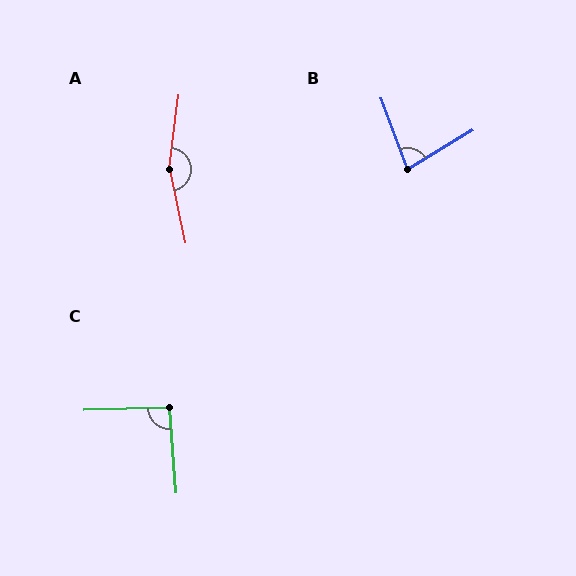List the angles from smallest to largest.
B (79°), C (92°), A (161°).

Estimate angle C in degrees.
Approximately 92 degrees.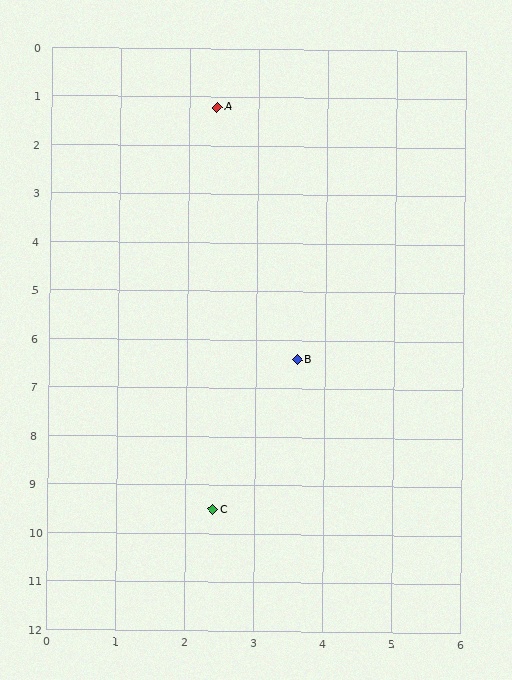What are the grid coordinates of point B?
Point B is at approximately (3.6, 6.4).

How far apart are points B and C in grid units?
Points B and C are about 3.3 grid units apart.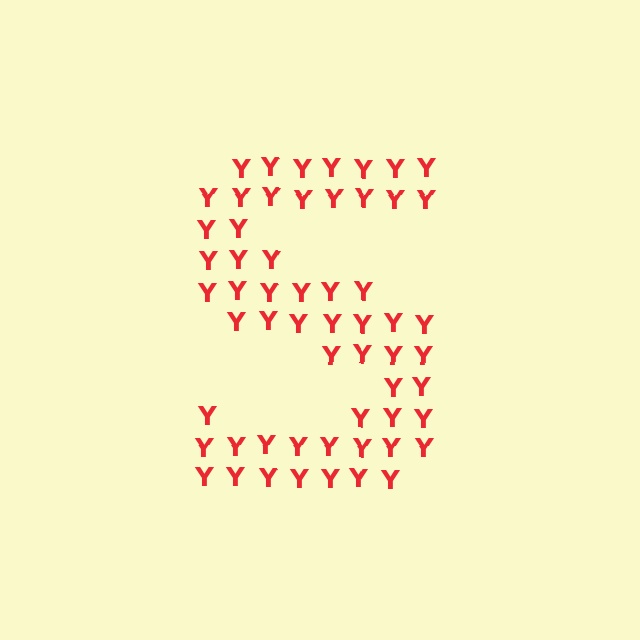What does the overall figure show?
The overall figure shows the letter S.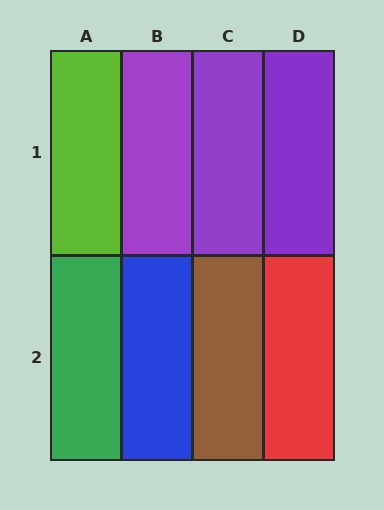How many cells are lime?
1 cell is lime.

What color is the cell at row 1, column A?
Lime.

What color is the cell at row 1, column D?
Purple.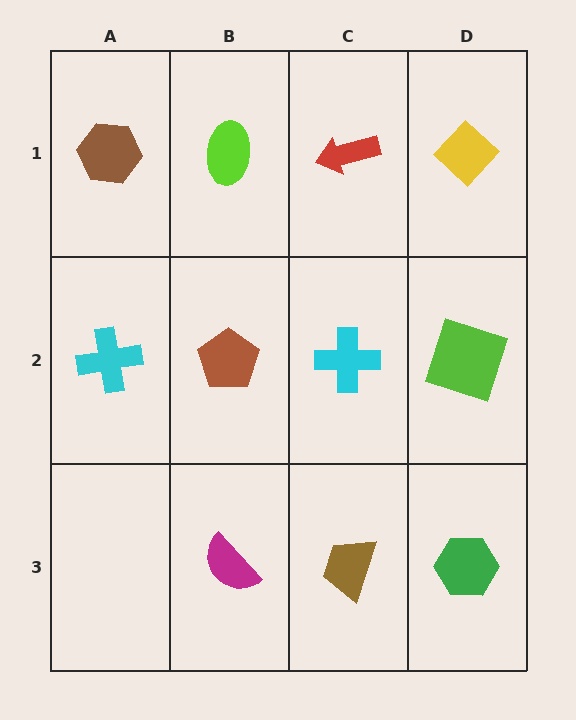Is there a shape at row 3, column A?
No, that cell is empty.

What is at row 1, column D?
A yellow diamond.